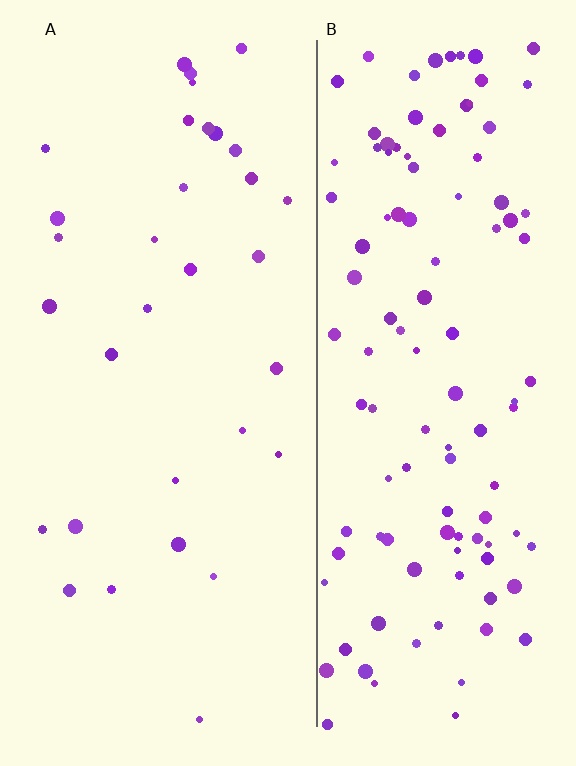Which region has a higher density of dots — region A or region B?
B (the right).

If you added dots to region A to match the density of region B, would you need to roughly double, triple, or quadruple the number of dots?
Approximately quadruple.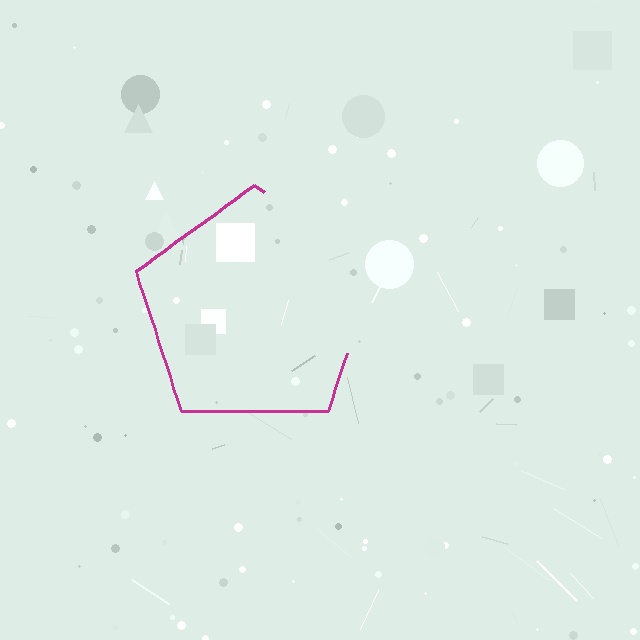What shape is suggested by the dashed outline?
The dashed outline suggests a pentagon.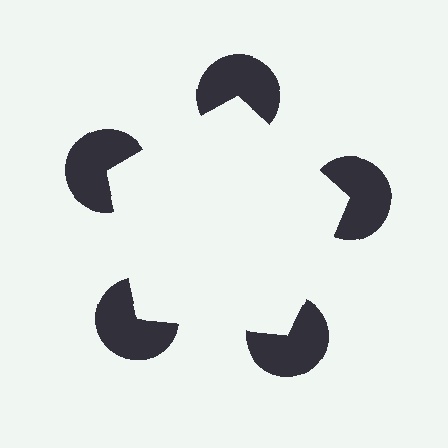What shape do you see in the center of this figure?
An illusory pentagon — its edges are inferred from the aligned wedge cuts in the pac-man discs, not physically drawn.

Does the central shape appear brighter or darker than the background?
It typically appears slightly brighter than the background, even though no actual brightness change is drawn.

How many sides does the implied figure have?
5 sides.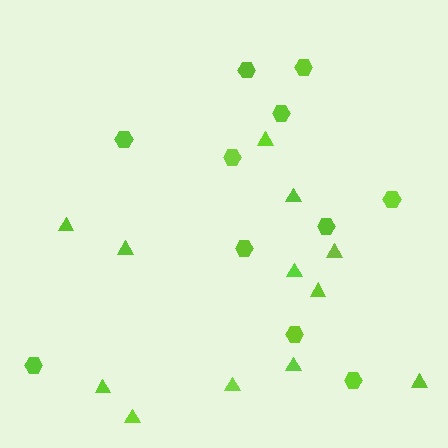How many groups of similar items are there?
There are 2 groups: one group of triangles (12) and one group of hexagons (11).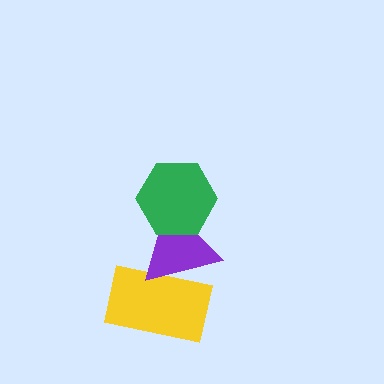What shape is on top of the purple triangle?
The green hexagon is on top of the purple triangle.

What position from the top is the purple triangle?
The purple triangle is 2nd from the top.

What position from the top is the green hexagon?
The green hexagon is 1st from the top.